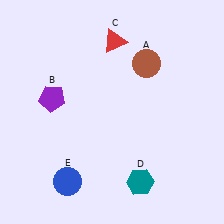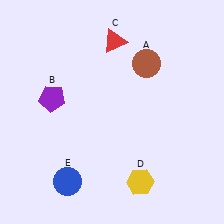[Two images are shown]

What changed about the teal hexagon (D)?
In Image 1, D is teal. In Image 2, it changed to yellow.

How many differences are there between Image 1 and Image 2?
There is 1 difference between the two images.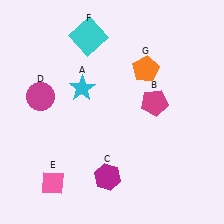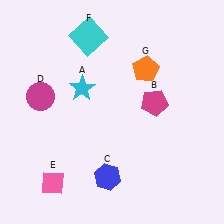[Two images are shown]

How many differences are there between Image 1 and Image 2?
There is 1 difference between the two images.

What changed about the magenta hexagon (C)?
In Image 1, C is magenta. In Image 2, it changed to blue.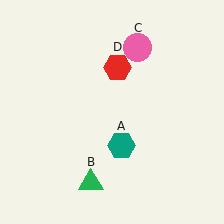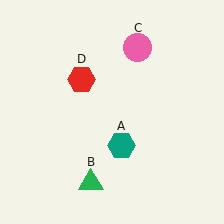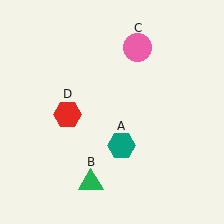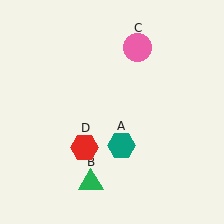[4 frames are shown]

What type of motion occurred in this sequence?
The red hexagon (object D) rotated counterclockwise around the center of the scene.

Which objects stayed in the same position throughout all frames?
Teal hexagon (object A) and green triangle (object B) and pink circle (object C) remained stationary.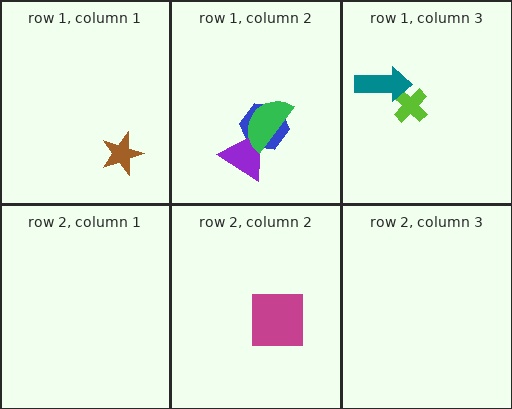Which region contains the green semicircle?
The row 1, column 2 region.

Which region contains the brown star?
The row 1, column 1 region.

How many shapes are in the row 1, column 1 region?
1.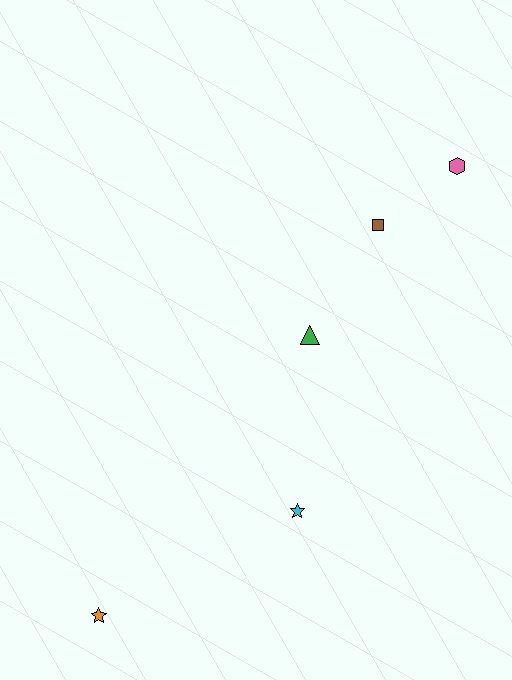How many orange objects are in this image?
There is 1 orange object.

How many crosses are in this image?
There are no crosses.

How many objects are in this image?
There are 5 objects.